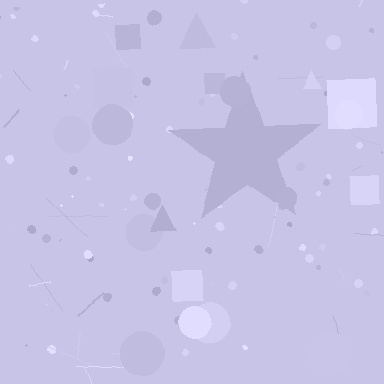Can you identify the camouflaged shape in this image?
The camouflaged shape is a star.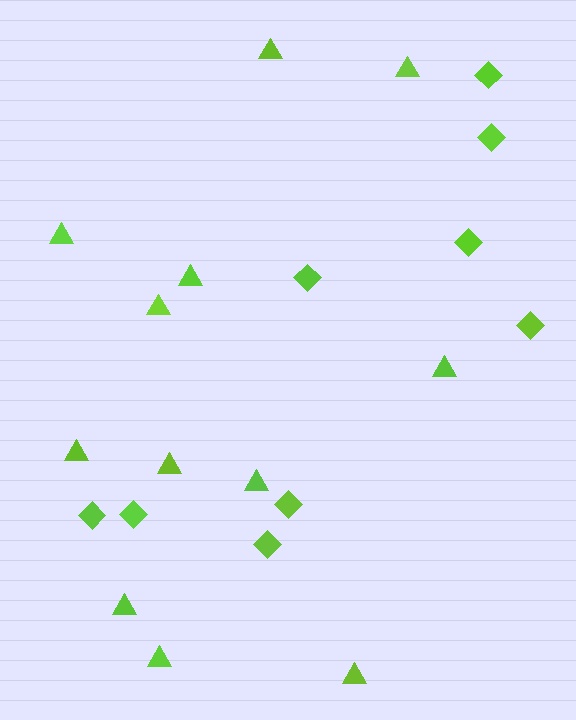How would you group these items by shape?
There are 2 groups: one group of triangles (12) and one group of diamonds (9).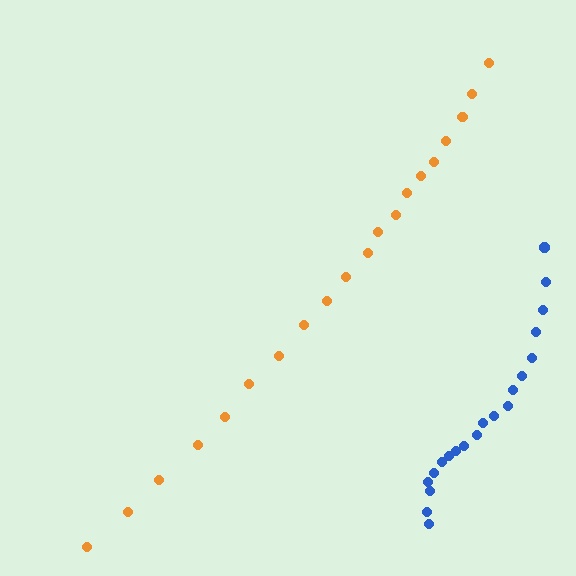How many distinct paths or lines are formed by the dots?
There are 2 distinct paths.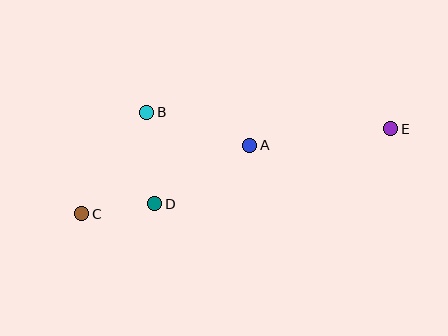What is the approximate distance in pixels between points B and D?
The distance between B and D is approximately 92 pixels.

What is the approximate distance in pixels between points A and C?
The distance between A and C is approximately 181 pixels.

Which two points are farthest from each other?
Points C and E are farthest from each other.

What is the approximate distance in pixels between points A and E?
The distance between A and E is approximately 142 pixels.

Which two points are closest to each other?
Points C and D are closest to each other.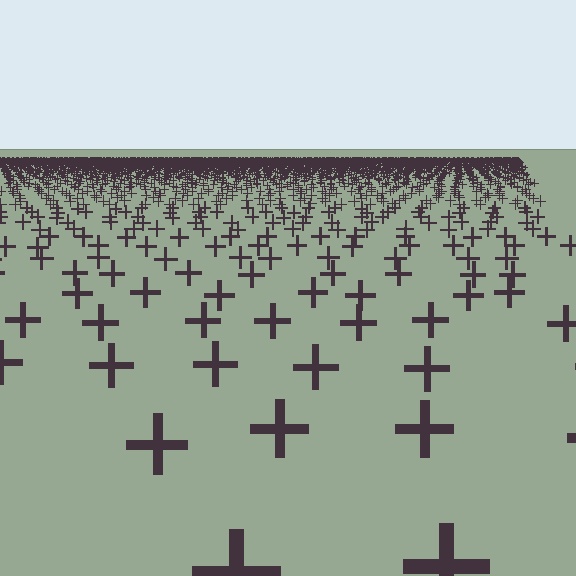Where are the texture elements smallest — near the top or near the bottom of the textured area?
Near the top.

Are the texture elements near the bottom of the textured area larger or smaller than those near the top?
Larger. Near the bottom, elements are closer to the viewer and appear at a bigger on-screen size.